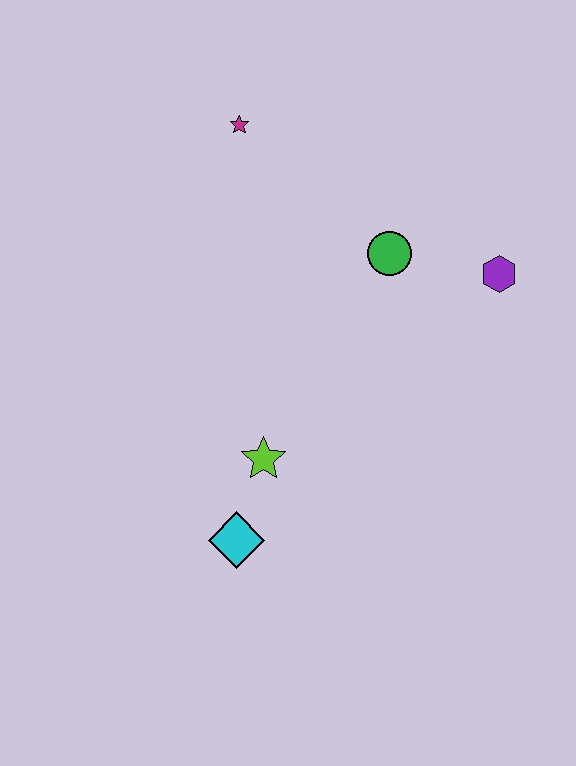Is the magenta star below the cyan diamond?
No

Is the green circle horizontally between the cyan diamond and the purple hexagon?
Yes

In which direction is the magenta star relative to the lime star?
The magenta star is above the lime star.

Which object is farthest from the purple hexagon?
The cyan diamond is farthest from the purple hexagon.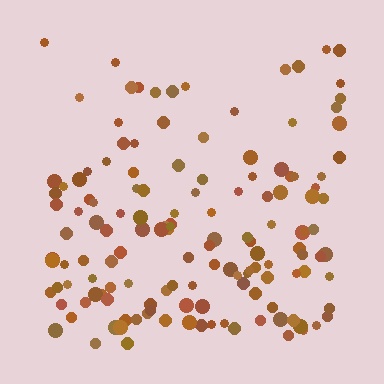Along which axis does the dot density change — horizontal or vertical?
Vertical.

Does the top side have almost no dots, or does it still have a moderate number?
Still a moderate number, just noticeably fewer than the bottom.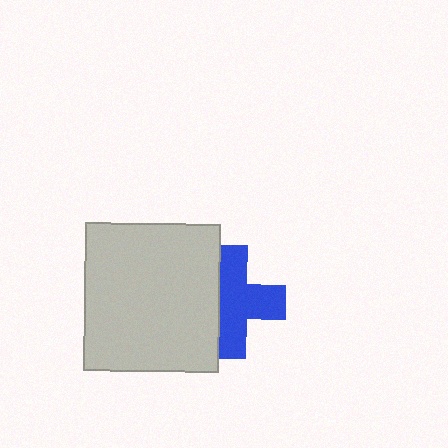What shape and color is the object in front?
The object in front is a light gray rectangle.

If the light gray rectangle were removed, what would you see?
You would see the complete blue cross.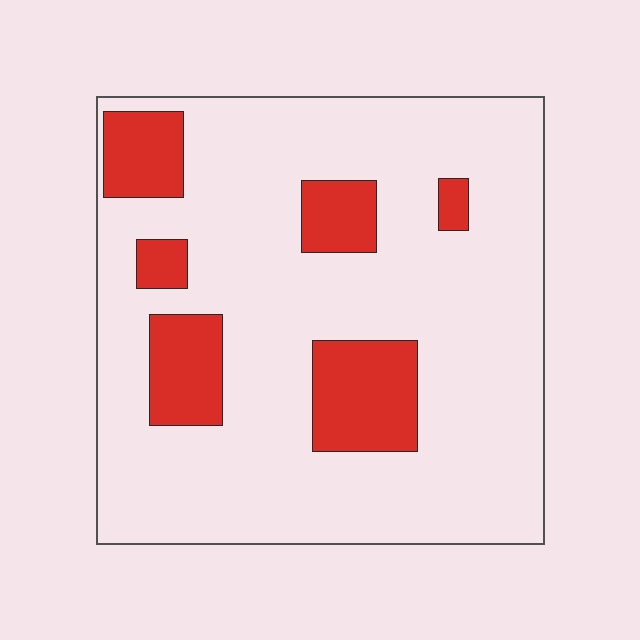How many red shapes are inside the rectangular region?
6.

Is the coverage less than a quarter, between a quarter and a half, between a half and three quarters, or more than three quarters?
Less than a quarter.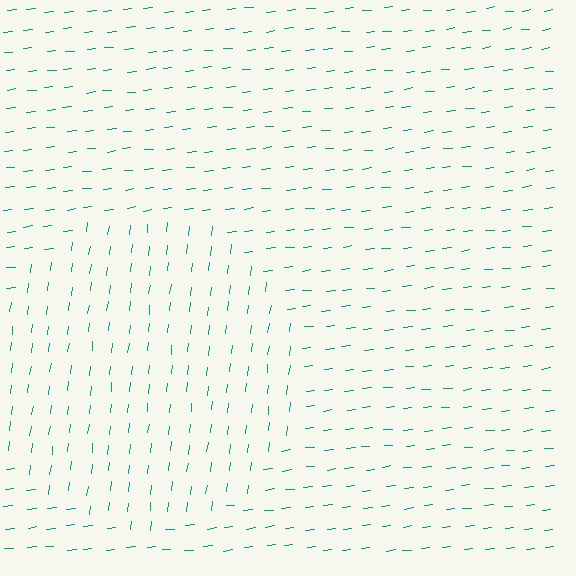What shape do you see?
I see a circle.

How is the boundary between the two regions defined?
The boundary is defined purely by a change in line orientation (approximately 76 degrees difference). All lines are the same color and thickness.